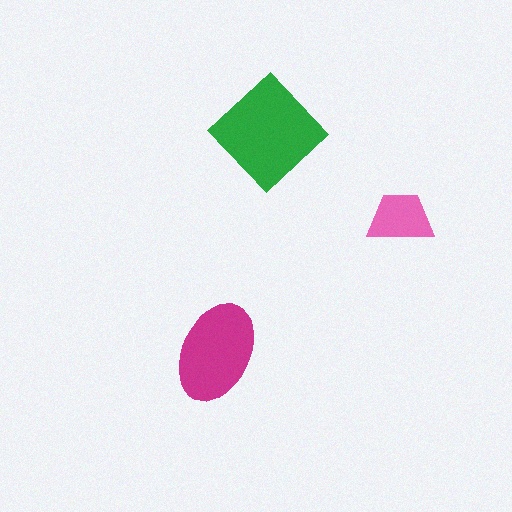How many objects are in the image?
There are 3 objects in the image.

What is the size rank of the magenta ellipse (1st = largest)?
2nd.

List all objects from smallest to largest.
The pink trapezoid, the magenta ellipse, the green diamond.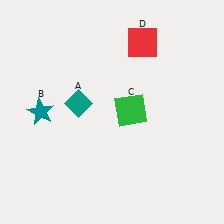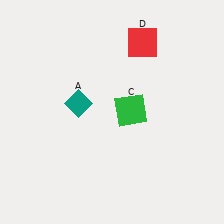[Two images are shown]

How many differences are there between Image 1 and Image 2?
There is 1 difference between the two images.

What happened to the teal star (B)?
The teal star (B) was removed in Image 2. It was in the top-left area of Image 1.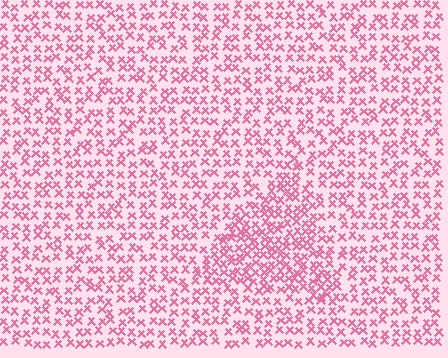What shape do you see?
I see a triangle.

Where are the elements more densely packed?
The elements are more densely packed inside the triangle boundary.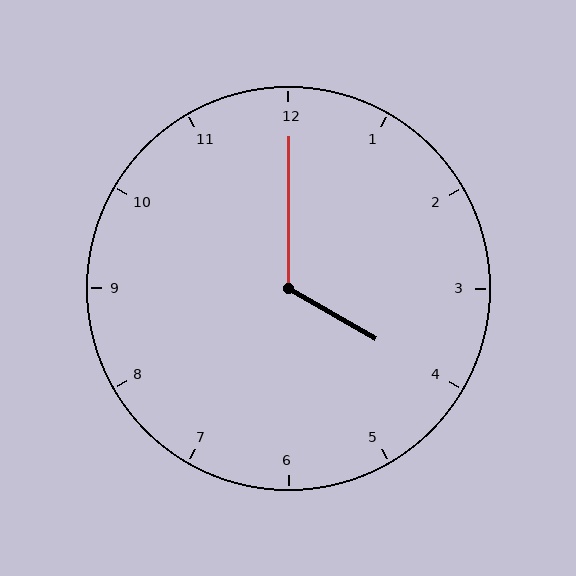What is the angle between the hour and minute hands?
Approximately 120 degrees.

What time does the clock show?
4:00.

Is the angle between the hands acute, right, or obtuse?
It is obtuse.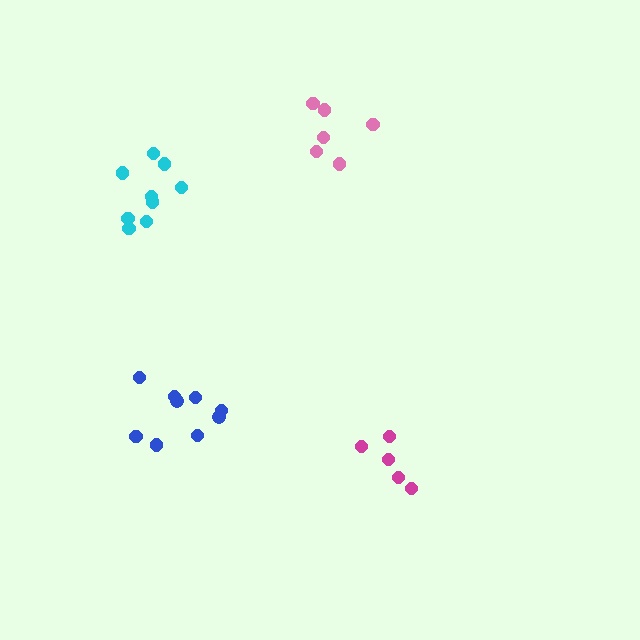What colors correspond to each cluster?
The clusters are colored: pink, cyan, magenta, blue.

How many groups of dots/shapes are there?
There are 4 groups.